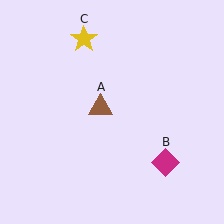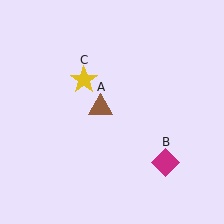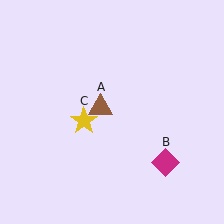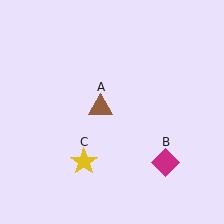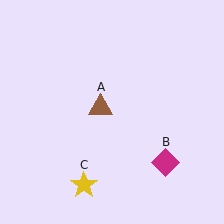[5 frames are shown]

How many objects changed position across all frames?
1 object changed position: yellow star (object C).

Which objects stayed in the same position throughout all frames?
Brown triangle (object A) and magenta diamond (object B) remained stationary.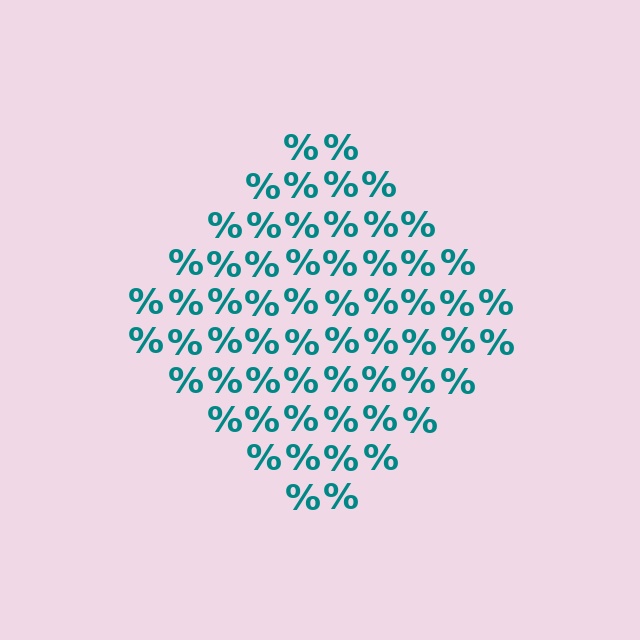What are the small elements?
The small elements are percent signs.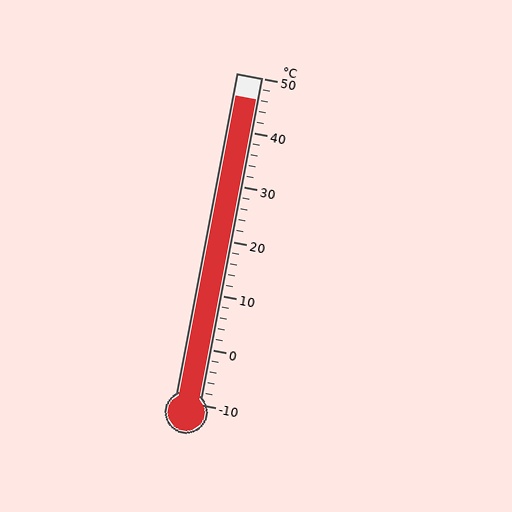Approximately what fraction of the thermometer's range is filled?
The thermometer is filled to approximately 95% of its range.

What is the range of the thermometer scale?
The thermometer scale ranges from -10°C to 50°C.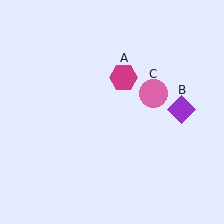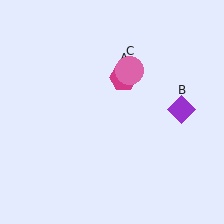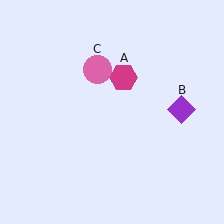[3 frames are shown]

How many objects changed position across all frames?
1 object changed position: pink circle (object C).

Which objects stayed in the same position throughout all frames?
Magenta hexagon (object A) and purple diamond (object B) remained stationary.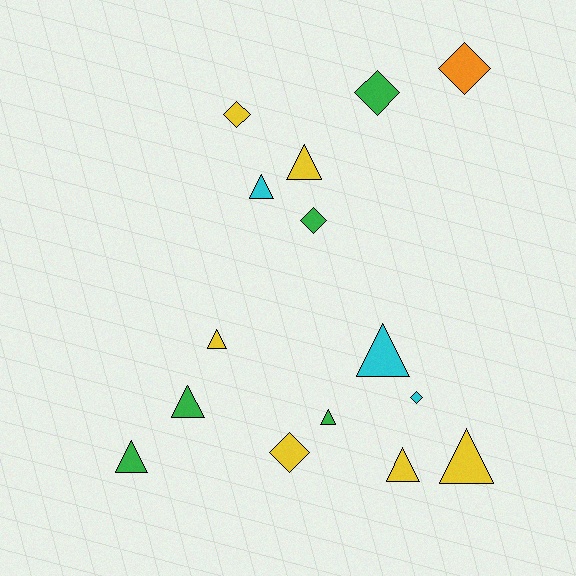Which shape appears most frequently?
Triangle, with 9 objects.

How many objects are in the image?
There are 15 objects.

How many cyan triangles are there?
There are 2 cyan triangles.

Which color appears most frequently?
Yellow, with 6 objects.